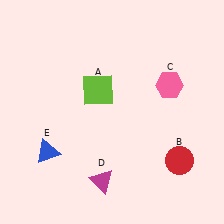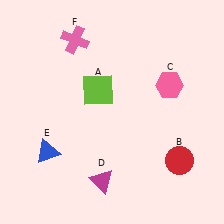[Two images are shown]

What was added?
A pink cross (F) was added in Image 2.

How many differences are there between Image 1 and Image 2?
There is 1 difference between the two images.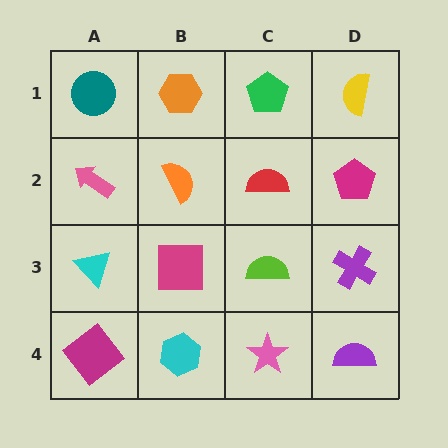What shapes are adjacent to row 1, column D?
A magenta pentagon (row 2, column D), a green pentagon (row 1, column C).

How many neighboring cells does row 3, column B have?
4.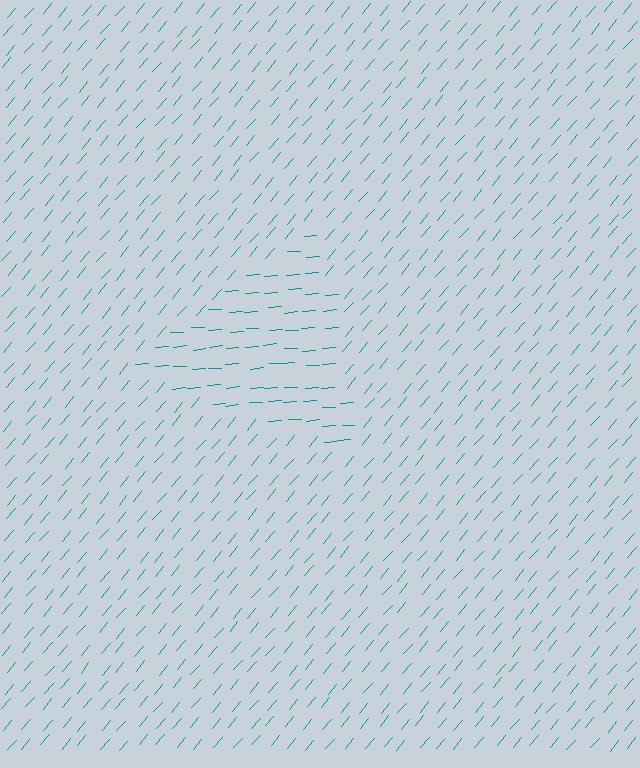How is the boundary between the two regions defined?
The boundary is defined purely by a change in line orientation (approximately 45 degrees difference). All lines are the same color and thickness.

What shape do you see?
I see a triangle.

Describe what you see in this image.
The image is filled with small teal line segments. A triangle region in the image has lines oriented differently from the surrounding lines, creating a visible texture boundary.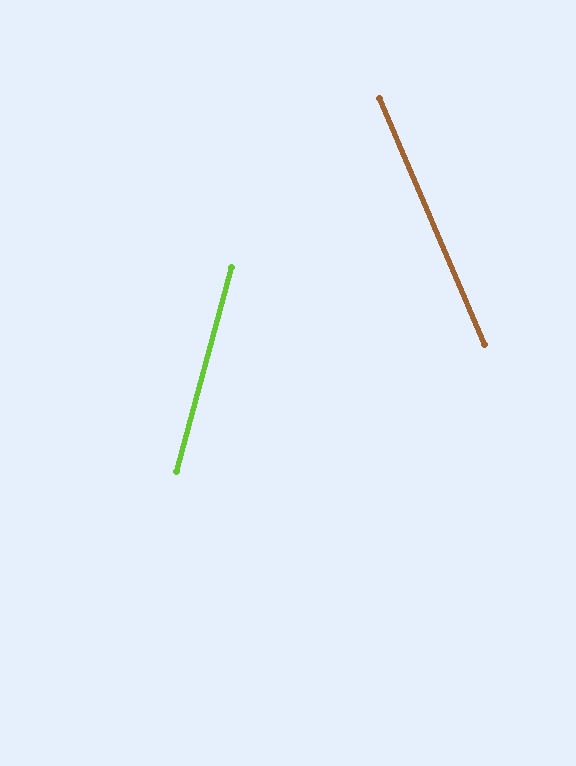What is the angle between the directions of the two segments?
Approximately 38 degrees.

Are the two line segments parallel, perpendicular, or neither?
Neither parallel nor perpendicular — they differ by about 38°.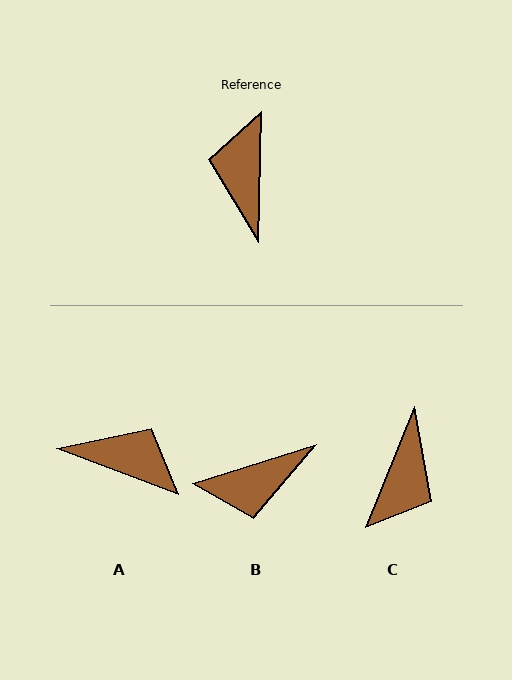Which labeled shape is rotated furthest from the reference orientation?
C, about 159 degrees away.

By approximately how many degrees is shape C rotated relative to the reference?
Approximately 159 degrees counter-clockwise.